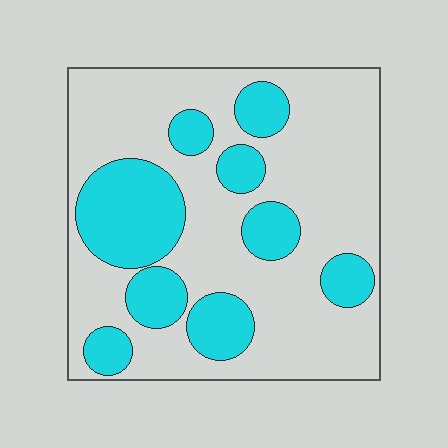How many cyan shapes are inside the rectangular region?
9.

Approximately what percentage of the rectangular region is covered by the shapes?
Approximately 30%.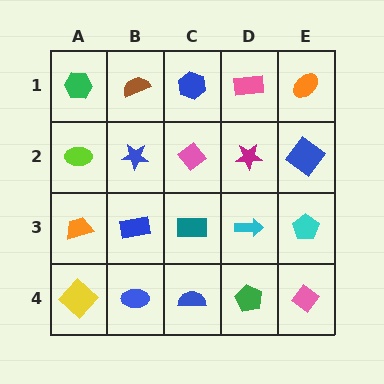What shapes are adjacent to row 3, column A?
A lime ellipse (row 2, column A), a yellow diamond (row 4, column A), a blue rectangle (row 3, column B).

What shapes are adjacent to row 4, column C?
A teal rectangle (row 3, column C), a blue ellipse (row 4, column B), a green pentagon (row 4, column D).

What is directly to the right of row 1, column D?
An orange ellipse.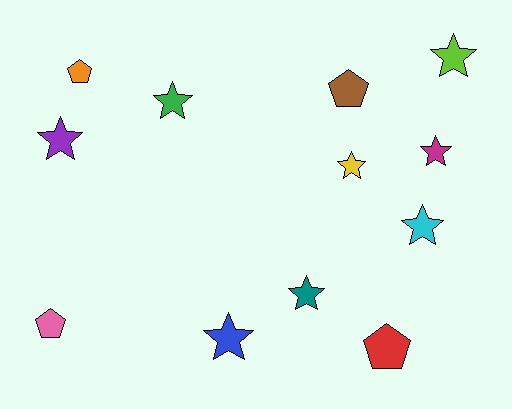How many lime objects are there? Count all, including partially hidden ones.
There is 1 lime object.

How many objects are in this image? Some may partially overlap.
There are 12 objects.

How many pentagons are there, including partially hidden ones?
There are 4 pentagons.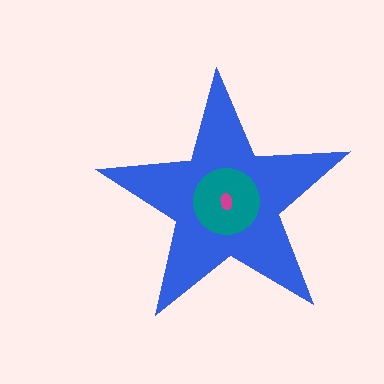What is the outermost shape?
The blue star.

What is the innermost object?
The magenta ellipse.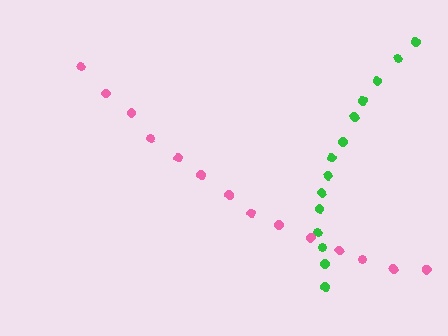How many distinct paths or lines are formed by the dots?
There are 2 distinct paths.